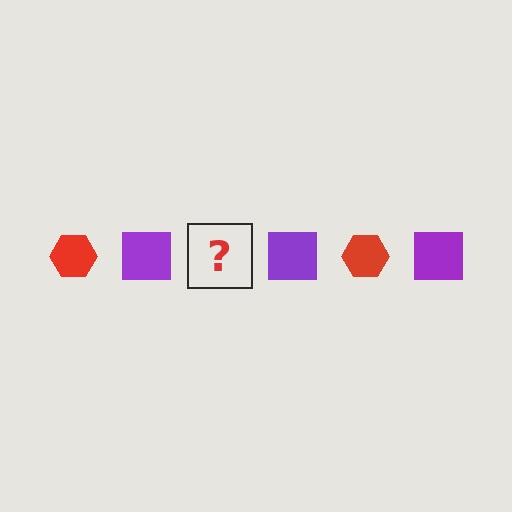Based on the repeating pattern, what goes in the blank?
The blank should be a red hexagon.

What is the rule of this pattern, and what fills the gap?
The rule is that the pattern alternates between red hexagon and purple square. The gap should be filled with a red hexagon.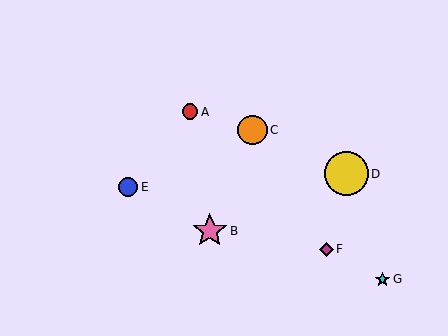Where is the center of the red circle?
The center of the red circle is at (190, 112).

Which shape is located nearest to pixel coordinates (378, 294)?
The cyan star (labeled G) at (382, 279) is nearest to that location.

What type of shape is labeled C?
Shape C is an orange circle.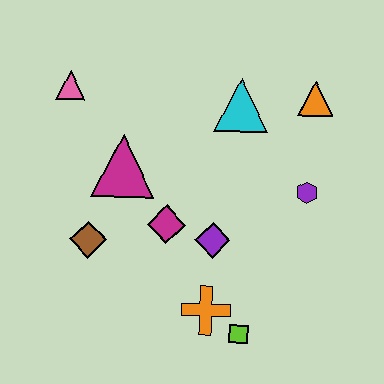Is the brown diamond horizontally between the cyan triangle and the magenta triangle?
No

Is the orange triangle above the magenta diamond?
Yes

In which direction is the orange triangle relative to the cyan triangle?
The orange triangle is to the right of the cyan triangle.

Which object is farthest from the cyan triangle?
The lime square is farthest from the cyan triangle.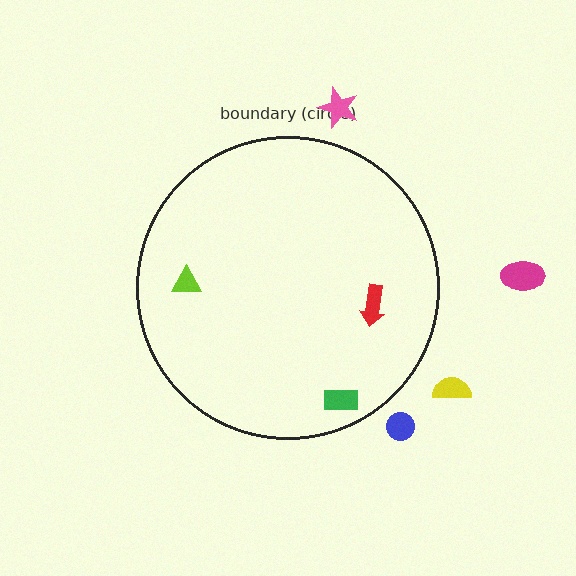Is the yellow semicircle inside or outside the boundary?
Outside.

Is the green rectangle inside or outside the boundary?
Inside.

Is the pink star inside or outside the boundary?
Outside.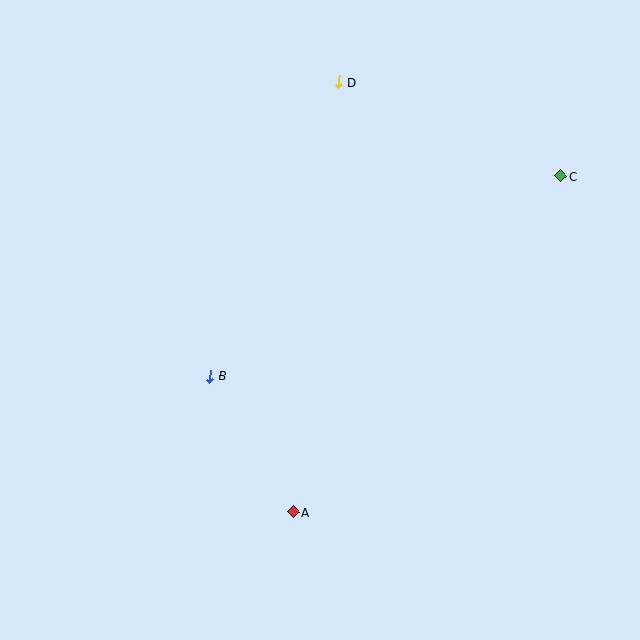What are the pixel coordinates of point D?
Point D is at (339, 82).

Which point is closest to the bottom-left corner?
Point A is closest to the bottom-left corner.